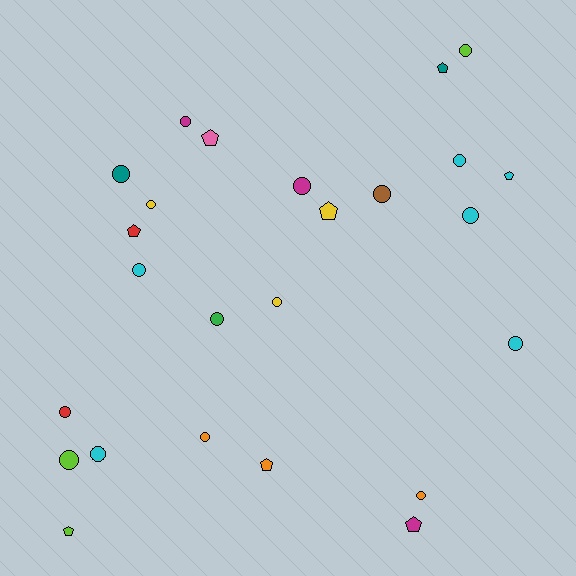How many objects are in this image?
There are 25 objects.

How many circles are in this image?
There are 17 circles.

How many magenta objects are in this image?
There are 3 magenta objects.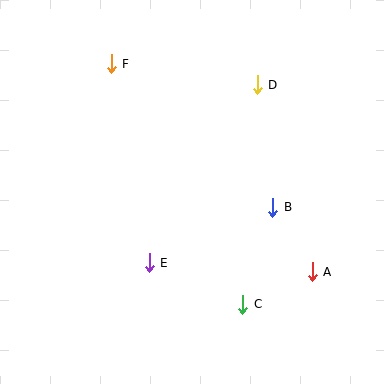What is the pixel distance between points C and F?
The distance between C and F is 274 pixels.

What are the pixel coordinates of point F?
Point F is at (111, 64).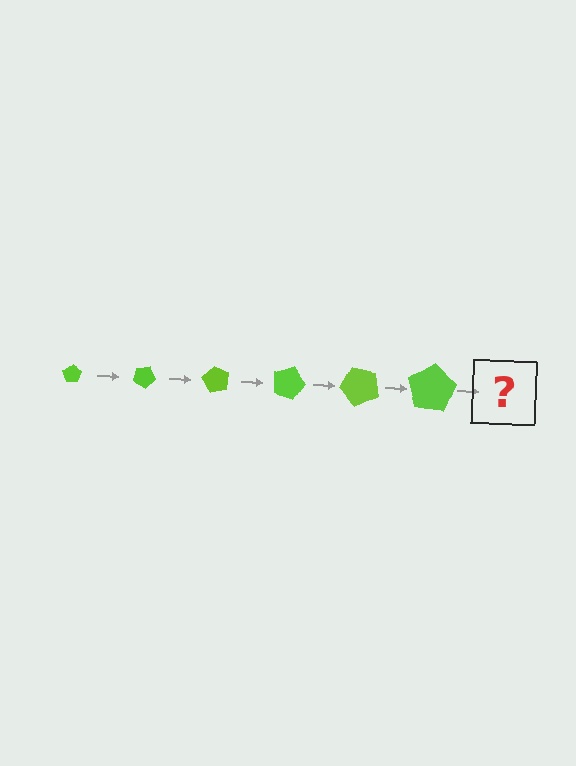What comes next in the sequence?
The next element should be a pentagon, larger than the previous one and rotated 180 degrees from the start.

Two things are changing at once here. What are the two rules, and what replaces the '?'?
The two rules are that the pentagon grows larger each step and it rotates 30 degrees each step. The '?' should be a pentagon, larger than the previous one and rotated 180 degrees from the start.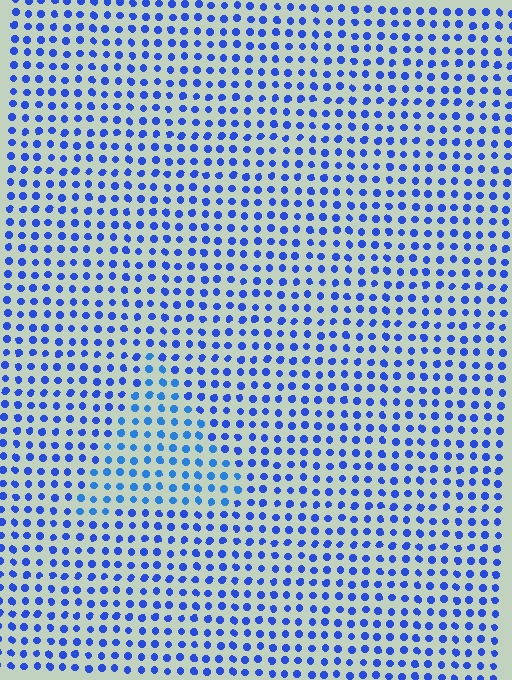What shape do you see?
I see a triangle.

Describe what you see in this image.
The image is filled with small blue elements in a uniform arrangement. A triangle-shaped region is visible where the elements are tinted to a slightly different hue, forming a subtle color boundary.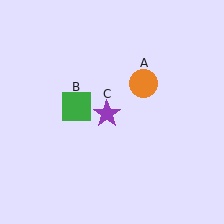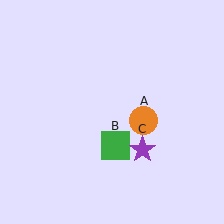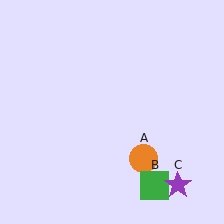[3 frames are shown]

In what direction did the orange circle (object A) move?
The orange circle (object A) moved down.